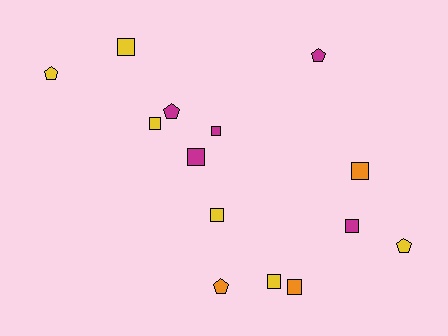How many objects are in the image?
There are 14 objects.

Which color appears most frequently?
Yellow, with 6 objects.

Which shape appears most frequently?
Square, with 9 objects.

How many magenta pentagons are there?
There are 2 magenta pentagons.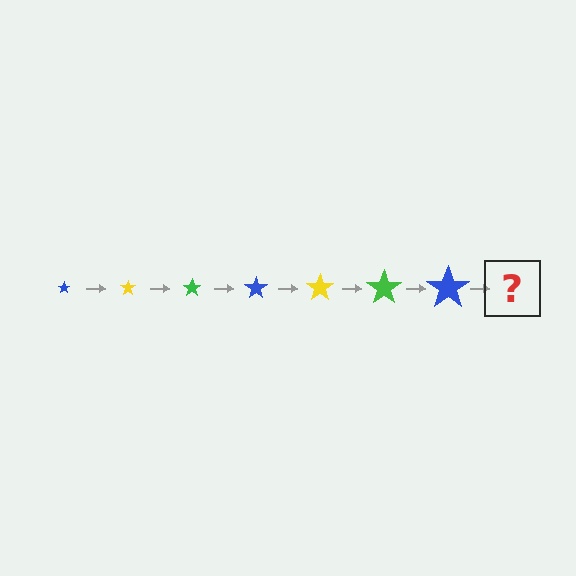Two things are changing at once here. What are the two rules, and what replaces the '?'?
The two rules are that the star grows larger each step and the color cycles through blue, yellow, and green. The '?' should be a yellow star, larger than the previous one.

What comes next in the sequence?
The next element should be a yellow star, larger than the previous one.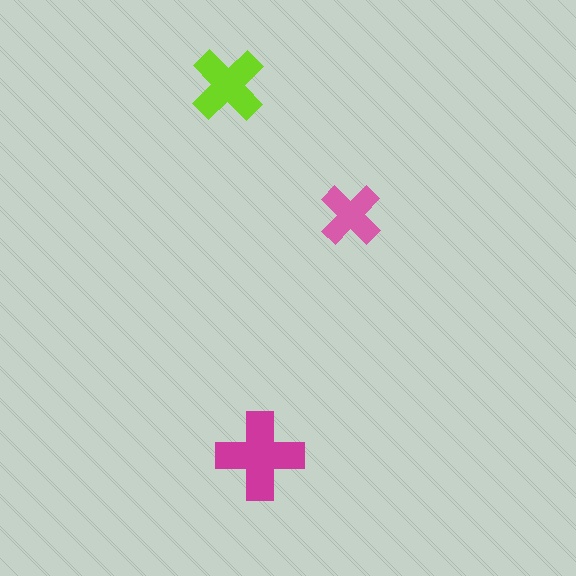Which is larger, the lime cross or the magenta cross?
The magenta one.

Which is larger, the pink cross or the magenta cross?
The magenta one.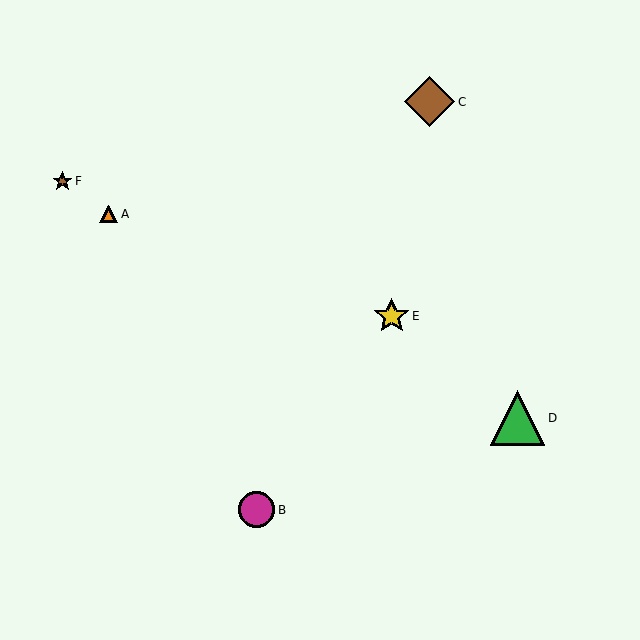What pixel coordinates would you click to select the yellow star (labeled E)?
Click at (392, 316) to select the yellow star E.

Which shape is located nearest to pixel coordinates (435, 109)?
The brown diamond (labeled C) at (430, 102) is nearest to that location.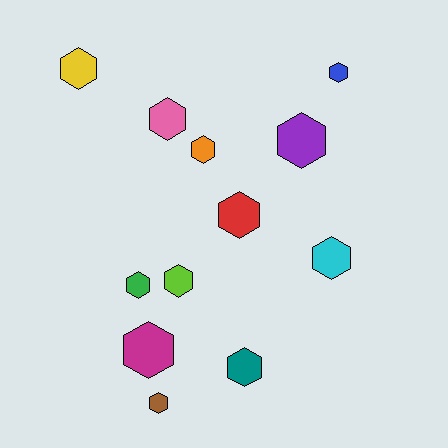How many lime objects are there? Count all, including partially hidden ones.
There is 1 lime object.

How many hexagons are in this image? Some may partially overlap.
There are 12 hexagons.